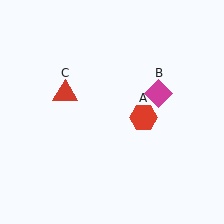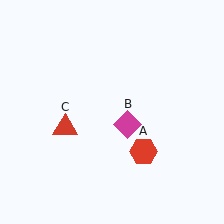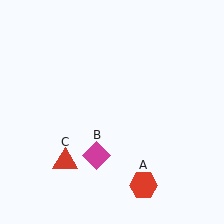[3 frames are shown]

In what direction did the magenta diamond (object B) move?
The magenta diamond (object B) moved down and to the left.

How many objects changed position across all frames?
3 objects changed position: red hexagon (object A), magenta diamond (object B), red triangle (object C).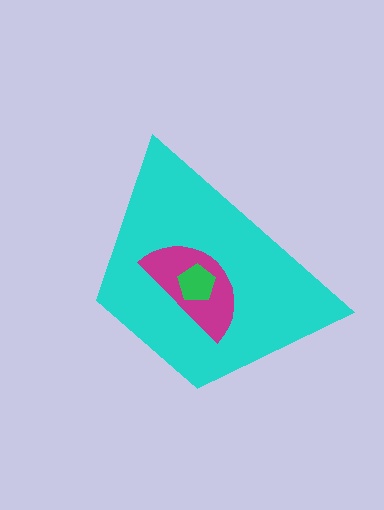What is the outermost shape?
The cyan trapezoid.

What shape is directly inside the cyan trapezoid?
The magenta semicircle.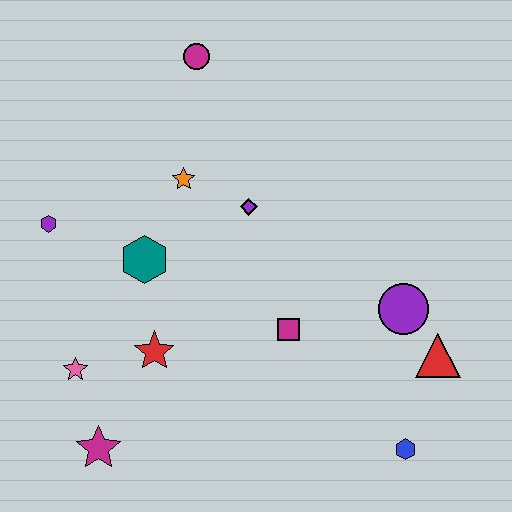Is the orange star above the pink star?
Yes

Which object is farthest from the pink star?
The red triangle is farthest from the pink star.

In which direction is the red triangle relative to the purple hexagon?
The red triangle is to the right of the purple hexagon.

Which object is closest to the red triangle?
The purple circle is closest to the red triangle.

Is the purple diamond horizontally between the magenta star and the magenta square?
Yes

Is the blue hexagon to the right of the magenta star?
Yes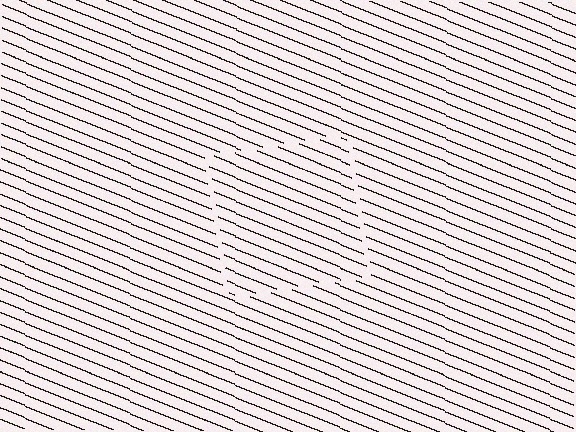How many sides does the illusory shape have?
4 sides — the line-ends trace a square.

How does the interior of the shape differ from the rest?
The interior of the shape contains the same grating, shifted by half a period — the contour is defined by the phase discontinuity where line-ends from the inner and outer gratings abut.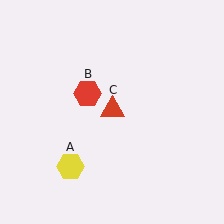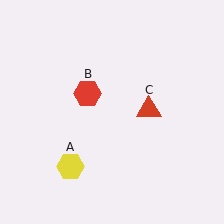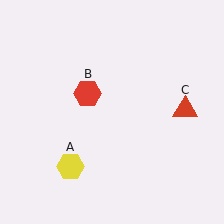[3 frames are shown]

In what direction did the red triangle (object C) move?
The red triangle (object C) moved right.